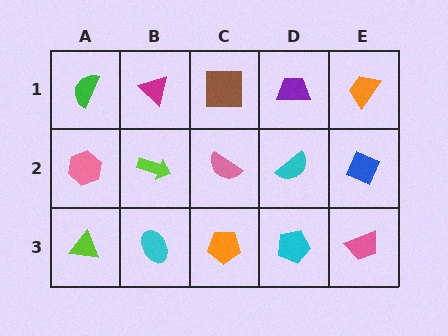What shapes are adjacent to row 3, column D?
A cyan semicircle (row 2, column D), an orange pentagon (row 3, column C), a pink trapezoid (row 3, column E).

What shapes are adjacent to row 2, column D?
A purple trapezoid (row 1, column D), a cyan pentagon (row 3, column D), a pink semicircle (row 2, column C), a blue diamond (row 2, column E).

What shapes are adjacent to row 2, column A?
A green semicircle (row 1, column A), a lime triangle (row 3, column A), a lime arrow (row 2, column B).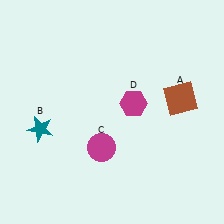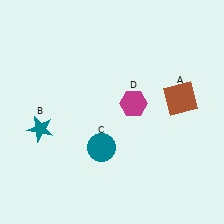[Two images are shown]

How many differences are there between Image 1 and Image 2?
There is 1 difference between the two images.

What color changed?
The circle (C) changed from magenta in Image 1 to teal in Image 2.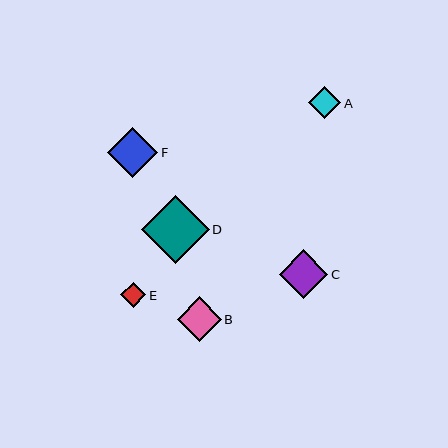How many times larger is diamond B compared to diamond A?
Diamond B is approximately 1.4 times the size of diamond A.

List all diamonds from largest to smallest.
From largest to smallest: D, F, C, B, A, E.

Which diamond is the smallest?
Diamond E is the smallest with a size of approximately 25 pixels.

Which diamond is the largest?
Diamond D is the largest with a size of approximately 68 pixels.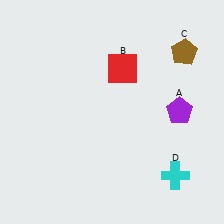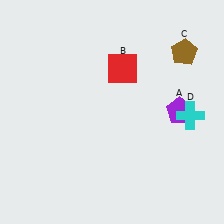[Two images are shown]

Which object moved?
The cyan cross (D) moved up.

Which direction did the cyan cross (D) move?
The cyan cross (D) moved up.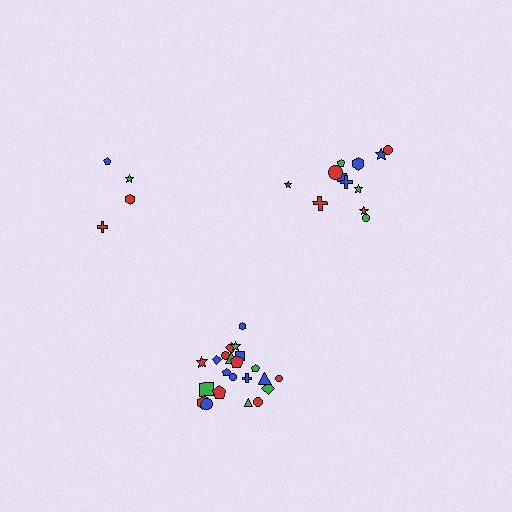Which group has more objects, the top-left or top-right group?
The top-right group.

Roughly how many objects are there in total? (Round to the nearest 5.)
Roughly 40 objects in total.